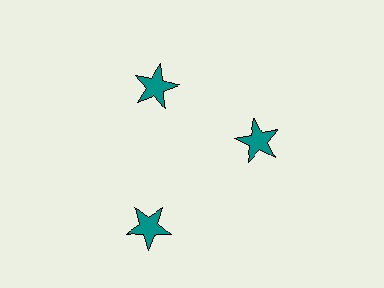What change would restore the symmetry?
The symmetry would be restored by moving it inward, back onto the ring so that all 3 stars sit at equal angles and equal distance from the center.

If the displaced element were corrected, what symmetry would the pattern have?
It would have 3-fold rotational symmetry — the pattern would map onto itself every 120 degrees.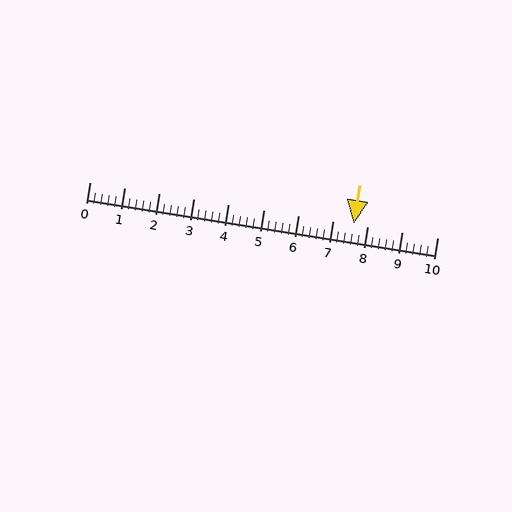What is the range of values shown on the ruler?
The ruler shows values from 0 to 10.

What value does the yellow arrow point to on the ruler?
The yellow arrow points to approximately 7.6.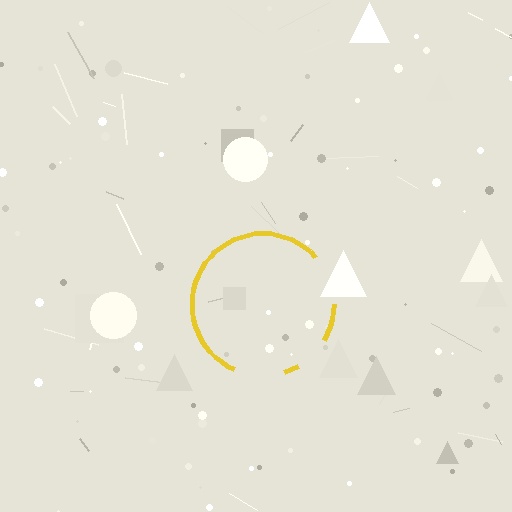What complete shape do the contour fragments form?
The contour fragments form a circle.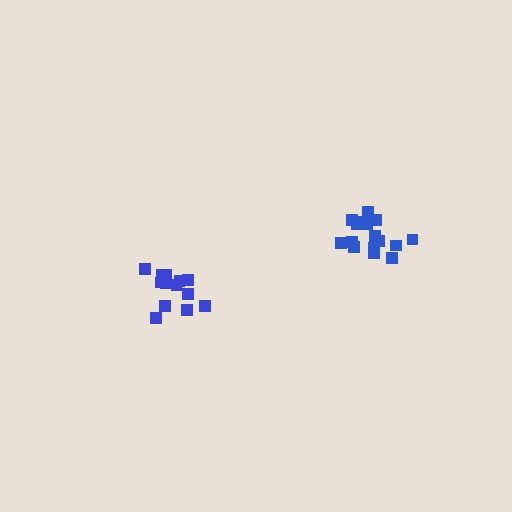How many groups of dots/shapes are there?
There are 2 groups.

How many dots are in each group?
Group 1: 17 dots, Group 2: 13 dots (30 total).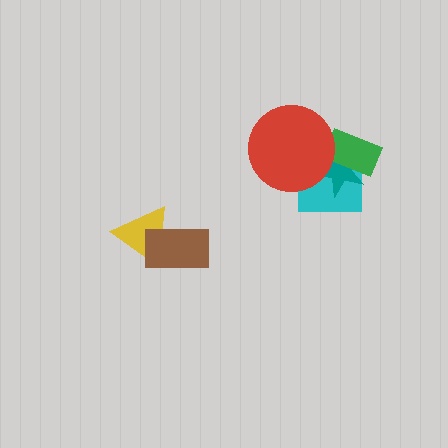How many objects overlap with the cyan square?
3 objects overlap with the cyan square.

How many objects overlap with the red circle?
3 objects overlap with the red circle.